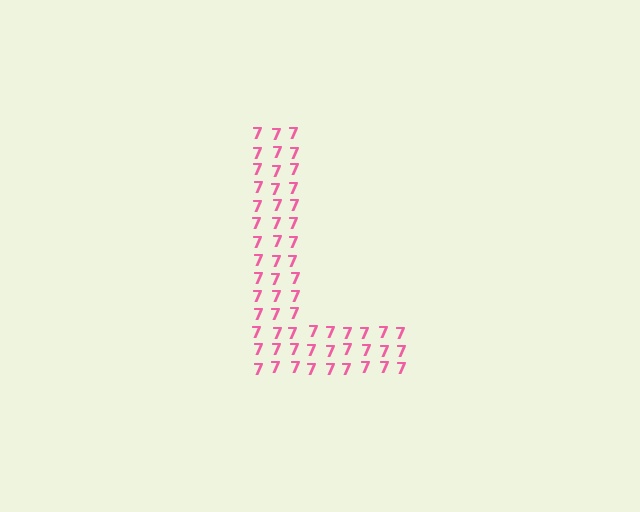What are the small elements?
The small elements are digit 7's.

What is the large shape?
The large shape is the letter L.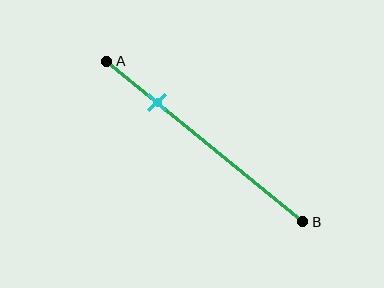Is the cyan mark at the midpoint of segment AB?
No, the mark is at about 25% from A, not at the 50% midpoint.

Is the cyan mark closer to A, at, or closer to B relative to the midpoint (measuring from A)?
The cyan mark is closer to point A than the midpoint of segment AB.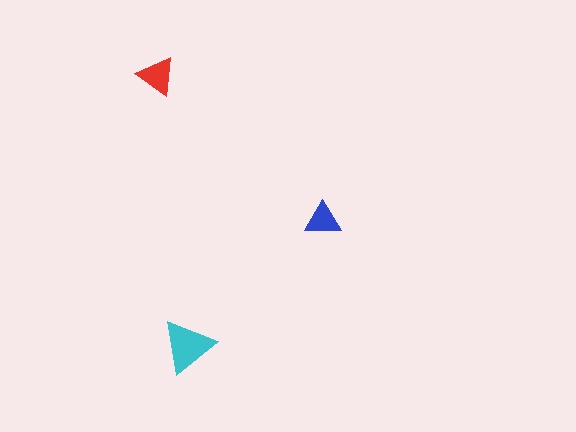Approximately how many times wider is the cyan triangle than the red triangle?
About 1.5 times wider.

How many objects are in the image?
There are 3 objects in the image.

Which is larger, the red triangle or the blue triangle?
The red one.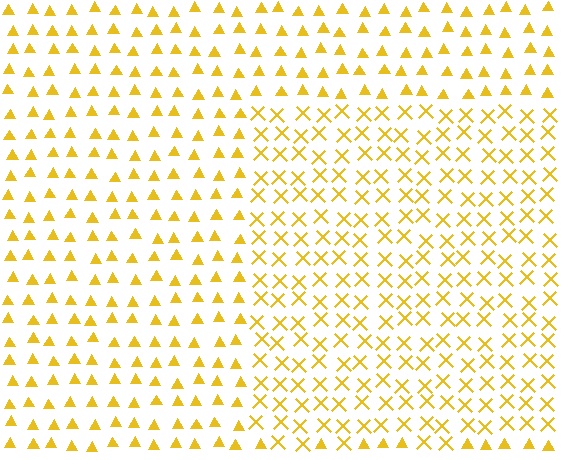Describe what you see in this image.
The image is filled with small yellow elements arranged in a uniform grid. A rectangle-shaped region contains X marks, while the surrounding area contains triangles. The boundary is defined purely by the change in element shape.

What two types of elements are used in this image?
The image uses X marks inside the rectangle region and triangles outside it.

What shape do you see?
I see a rectangle.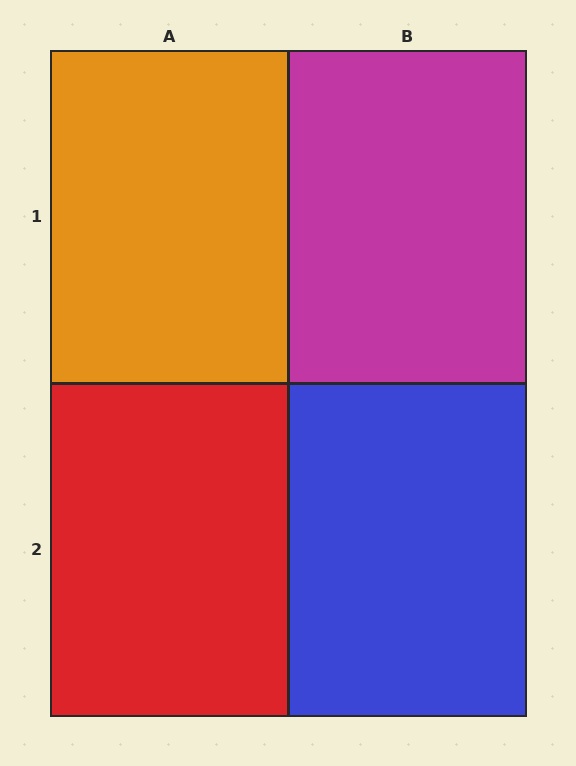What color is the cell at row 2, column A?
Red.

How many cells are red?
1 cell is red.